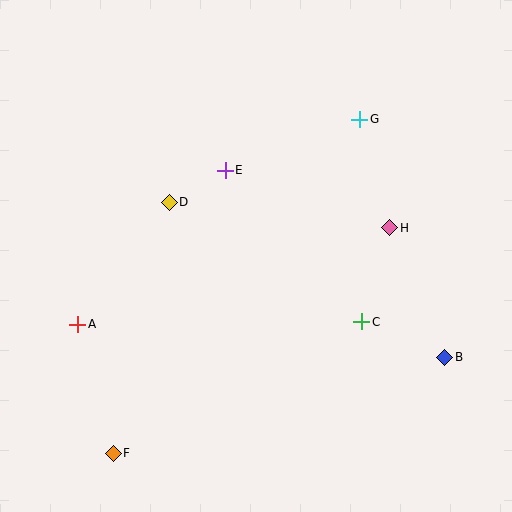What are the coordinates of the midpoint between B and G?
The midpoint between B and G is at (402, 238).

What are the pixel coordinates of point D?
Point D is at (169, 202).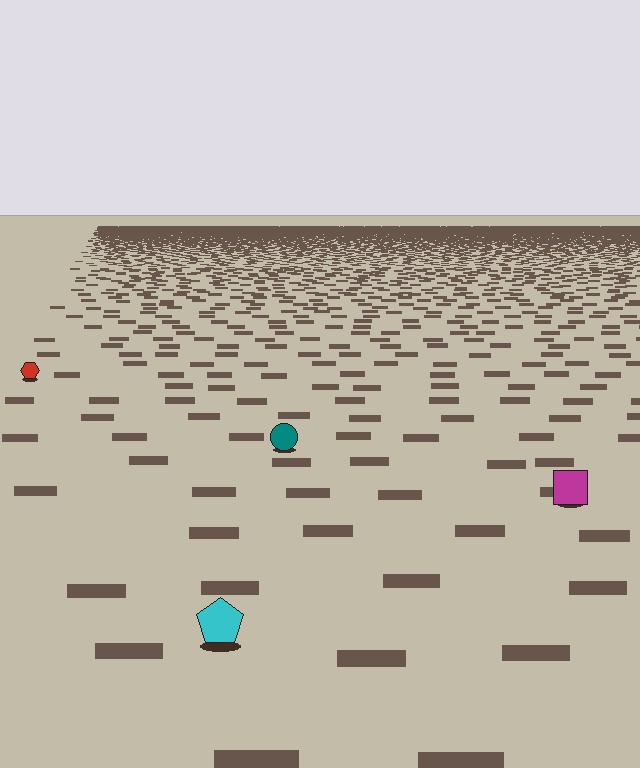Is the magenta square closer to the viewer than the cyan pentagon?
No. The cyan pentagon is closer — you can tell from the texture gradient: the ground texture is coarser near it.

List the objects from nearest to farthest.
From nearest to farthest: the cyan pentagon, the magenta square, the teal circle, the red hexagon.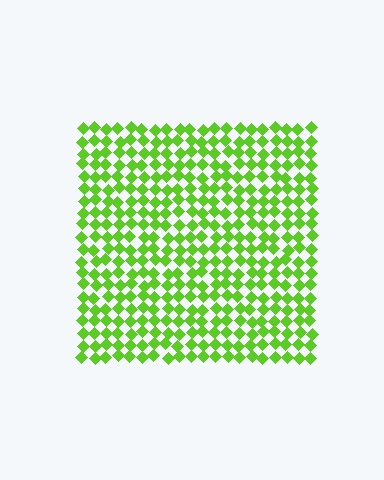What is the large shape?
The large shape is a square.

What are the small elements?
The small elements are diamonds.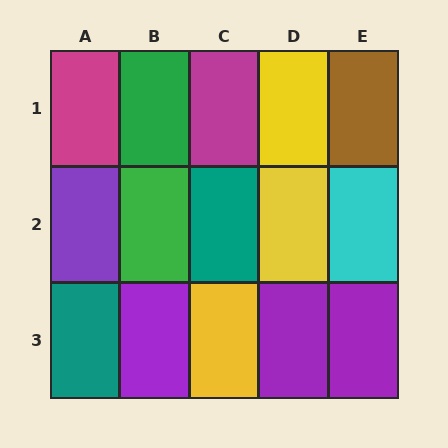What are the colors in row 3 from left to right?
Teal, purple, yellow, purple, purple.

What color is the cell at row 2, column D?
Yellow.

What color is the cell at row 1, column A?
Magenta.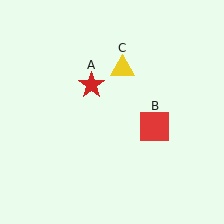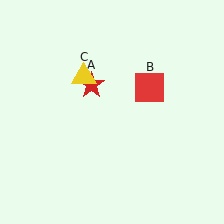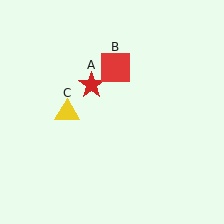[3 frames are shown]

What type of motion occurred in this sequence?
The red square (object B), yellow triangle (object C) rotated counterclockwise around the center of the scene.